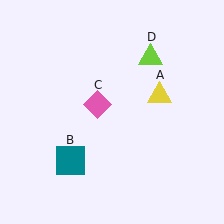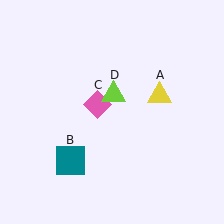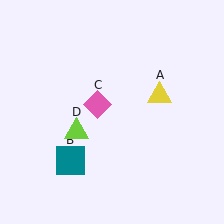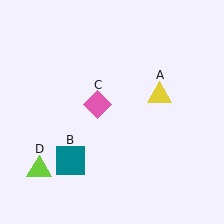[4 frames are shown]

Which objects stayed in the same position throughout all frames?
Yellow triangle (object A) and teal square (object B) and pink diamond (object C) remained stationary.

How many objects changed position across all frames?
1 object changed position: lime triangle (object D).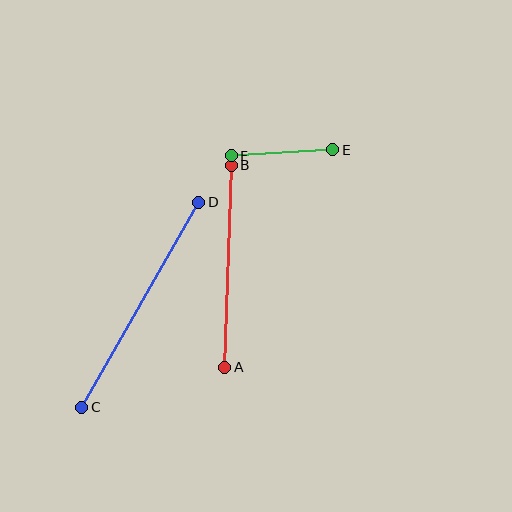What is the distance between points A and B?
The distance is approximately 202 pixels.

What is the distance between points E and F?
The distance is approximately 102 pixels.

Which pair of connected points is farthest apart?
Points C and D are farthest apart.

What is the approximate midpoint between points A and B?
The midpoint is at approximately (228, 266) pixels.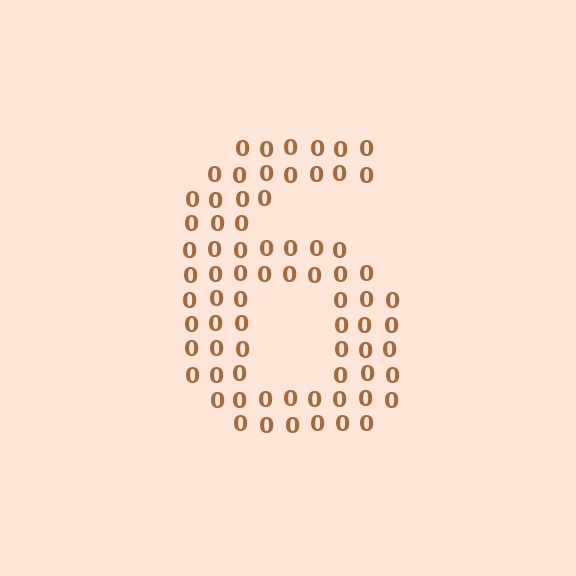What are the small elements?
The small elements are digit 0's.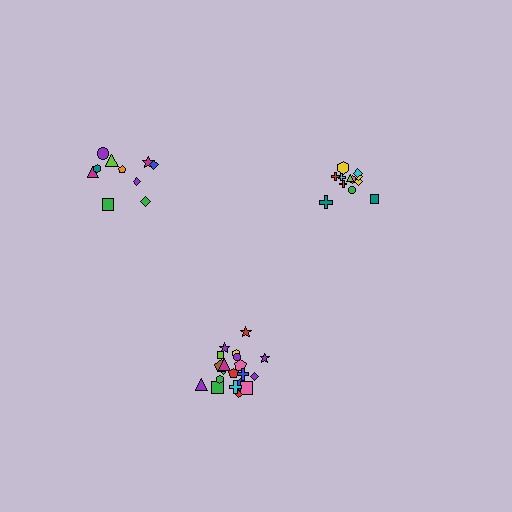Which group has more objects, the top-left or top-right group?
The top-right group.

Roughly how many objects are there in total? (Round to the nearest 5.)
Roughly 45 objects in total.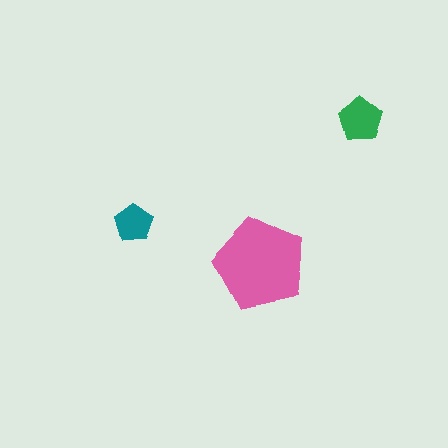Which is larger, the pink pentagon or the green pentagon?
The pink one.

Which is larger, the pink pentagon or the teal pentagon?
The pink one.